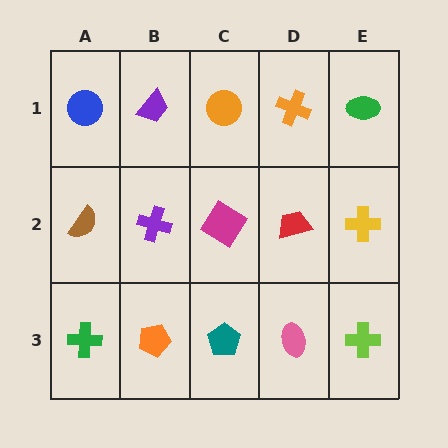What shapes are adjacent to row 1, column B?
A purple cross (row 2, column B), a blue circle (row 1, column A), an orange circle (row 1, column C).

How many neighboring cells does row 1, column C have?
3.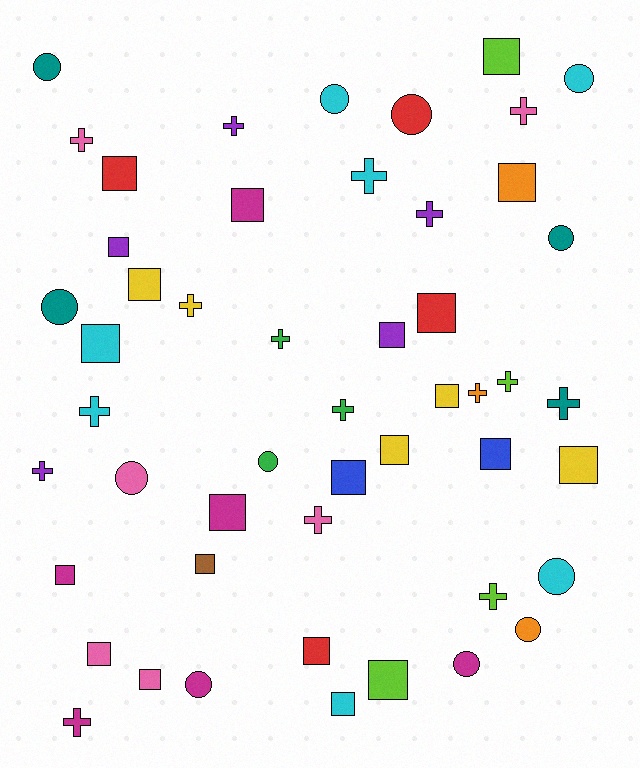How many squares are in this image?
There are 22 squares.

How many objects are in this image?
There are 50 objects.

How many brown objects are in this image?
There is 1 brown object.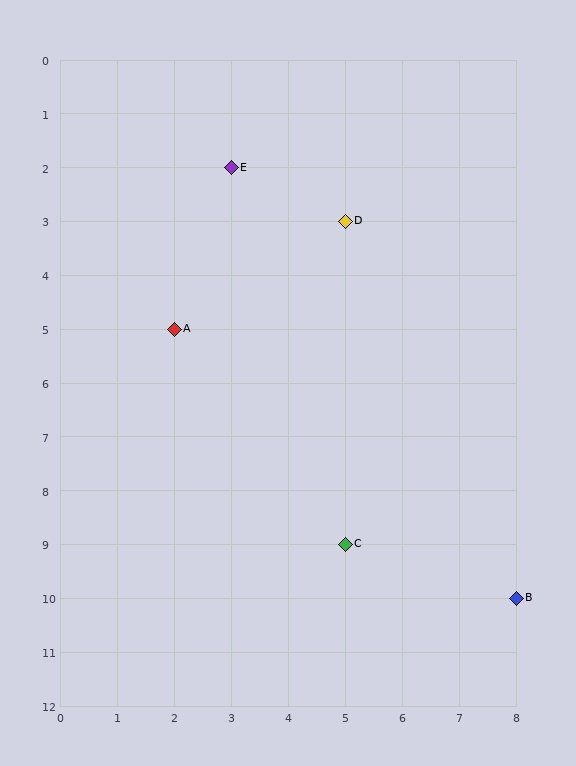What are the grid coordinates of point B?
Point B is at grid coordinates (8, 10).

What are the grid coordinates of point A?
Point A is at grid coordinates (2, 5).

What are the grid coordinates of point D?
Point D is at grid coordinates (5, 3).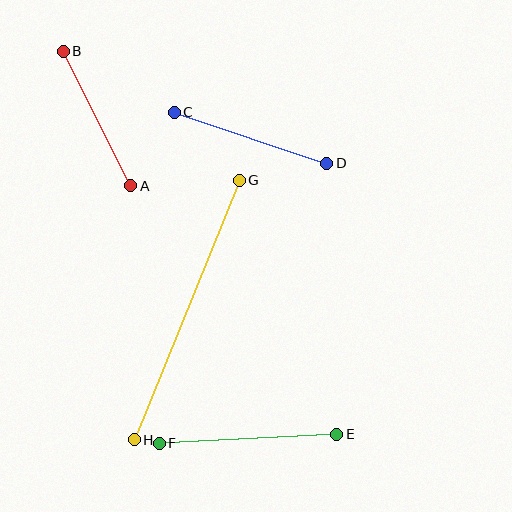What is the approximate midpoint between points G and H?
The midpoint is at approximately (187, 310) pixels.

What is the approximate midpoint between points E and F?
The midpoint is at approximately (248, 439) pixels.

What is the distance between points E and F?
The distance is approximately 178 pixels.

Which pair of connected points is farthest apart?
Points G and H are farthest apart.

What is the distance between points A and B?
The distance is approximately 150 pixels.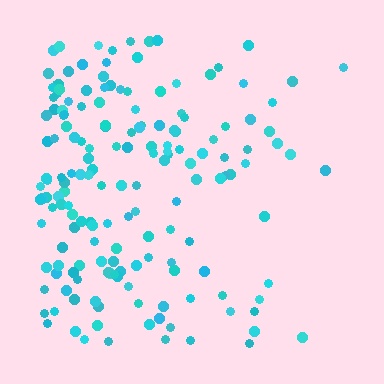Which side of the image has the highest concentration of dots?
The left.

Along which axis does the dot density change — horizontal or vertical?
Horizontal.